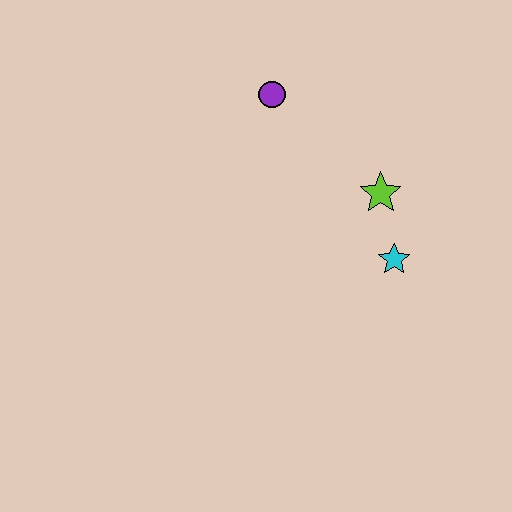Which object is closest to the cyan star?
The lime star is closest to the cyan star.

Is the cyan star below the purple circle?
Yes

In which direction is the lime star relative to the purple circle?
The lime star is to the right of the purple circle.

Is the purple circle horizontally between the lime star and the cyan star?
No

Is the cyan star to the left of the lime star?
No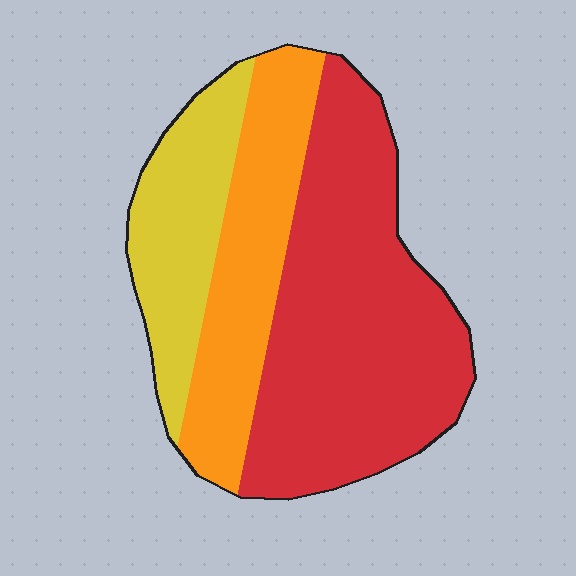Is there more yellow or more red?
Red.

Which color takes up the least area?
Yellow, at roughly 20%.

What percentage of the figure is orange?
Orange covers 26% of the figure.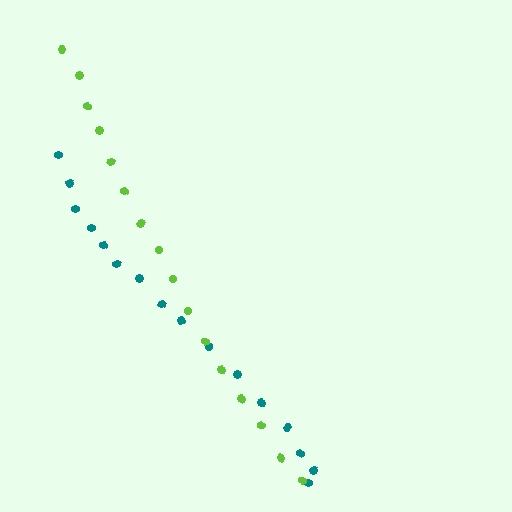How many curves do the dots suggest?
There are 2 distinct paths.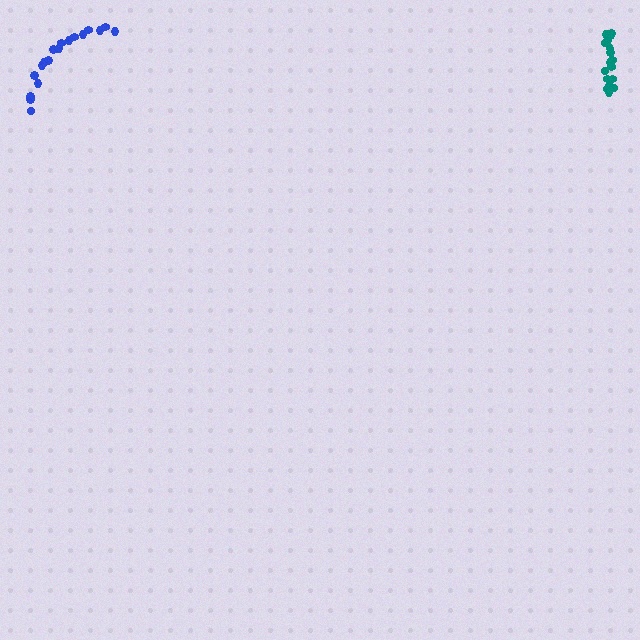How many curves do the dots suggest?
There are 2 distinct paths.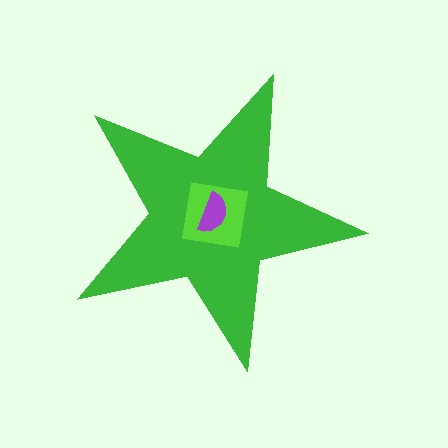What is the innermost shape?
The purple semicircle.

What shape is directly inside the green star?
The lime square.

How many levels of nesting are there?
3.